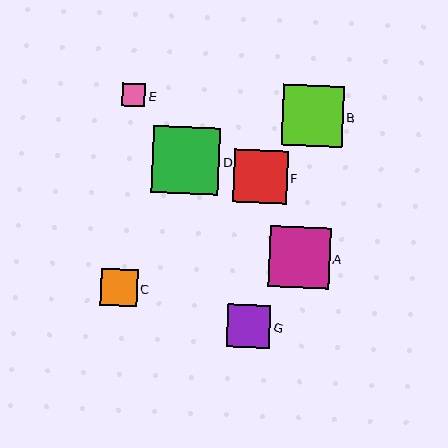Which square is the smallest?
Square E is the smallest with a size of approximately 23 pixels.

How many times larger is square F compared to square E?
Square F is approximately 2.3 times the size of square E.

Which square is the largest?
Square D is the largest with a size of approximately 67 pixels.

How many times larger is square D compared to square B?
Square D is approximately 1.1 times the size of square B.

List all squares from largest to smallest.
From largest to smallest: D, A, B, F, G, C, E.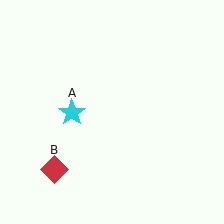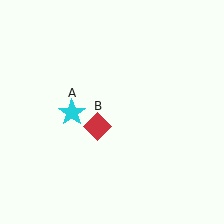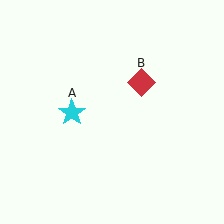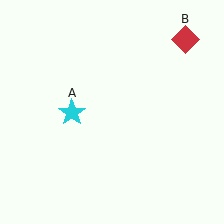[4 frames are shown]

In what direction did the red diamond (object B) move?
The red diamond (object B) moved up and to the right.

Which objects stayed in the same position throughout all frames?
Cyan star (object A) remained stationary.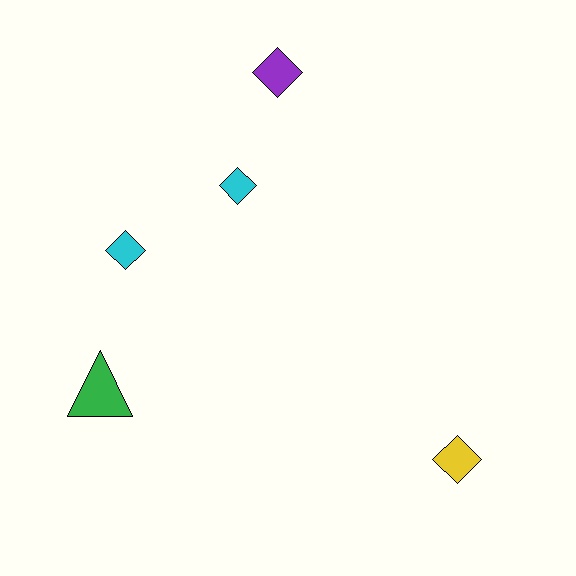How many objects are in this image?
There are 5 objects.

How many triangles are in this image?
There is 1 triangle.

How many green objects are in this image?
There is 1 green object.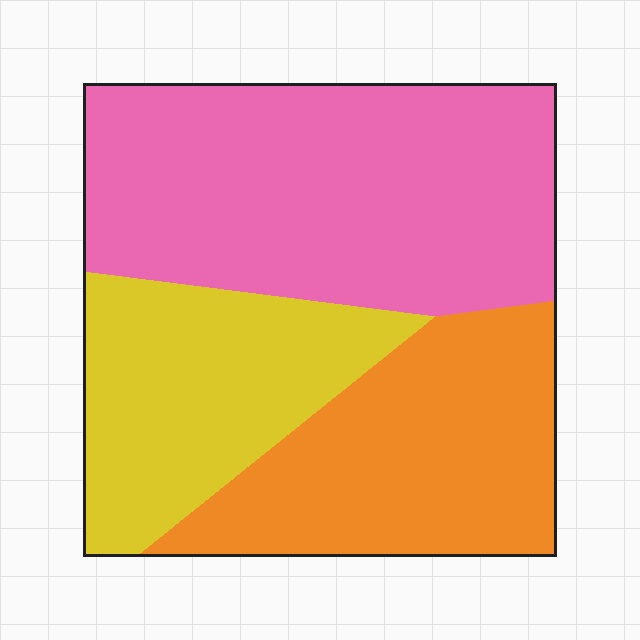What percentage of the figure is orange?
Orange covers 29% of the figure.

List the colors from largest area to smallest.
From largest to smallest: pink, orange, yellow.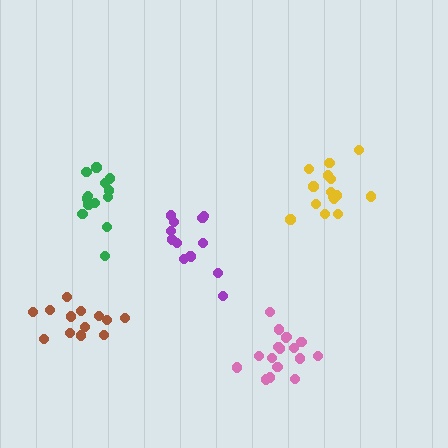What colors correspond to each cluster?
The clusters are colored: purple, yellow, green, brown, pink.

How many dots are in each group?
Group 1: 13 dots, Group 2: 15 dots, Group 3: 13 dots, Group 4: 13 dots, Group 5: 17 dots (71 total).